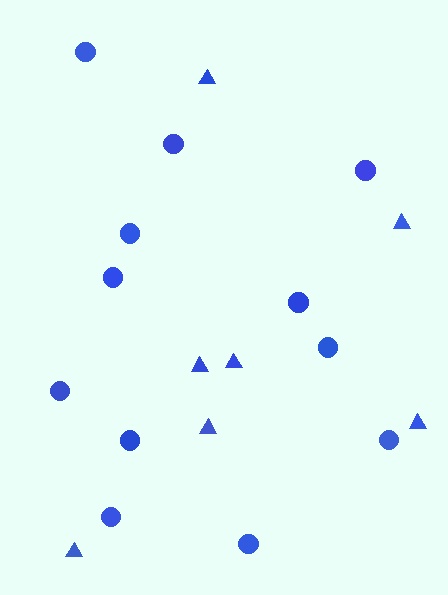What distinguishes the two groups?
There are 2 groups: one group of circles (12) and one group of triangles (7).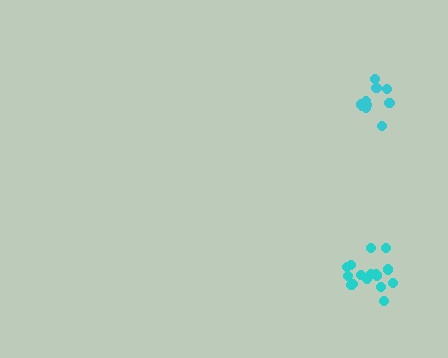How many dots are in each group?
Group 1: 16 dots, Group 2: 10 dots (26 total).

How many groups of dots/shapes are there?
There are 2 groups.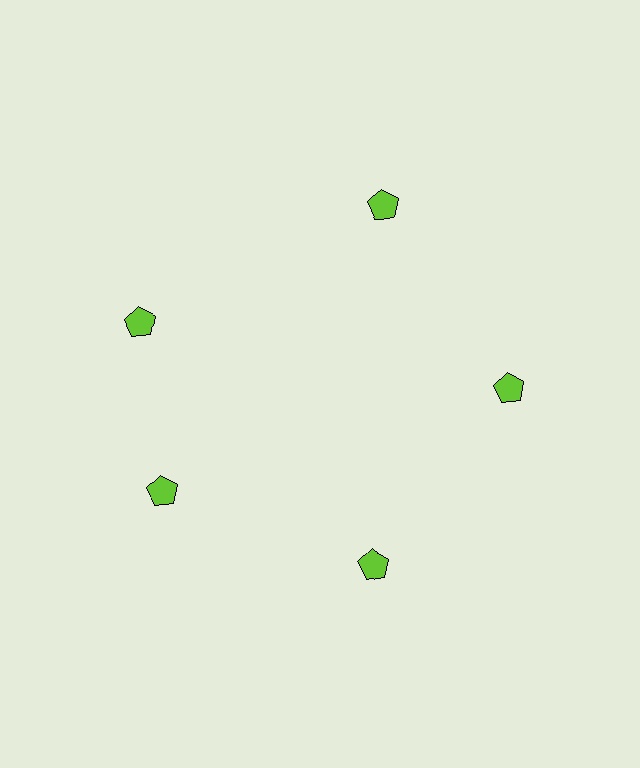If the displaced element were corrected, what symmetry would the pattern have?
It would have 5-fold rotational symmetry — the pattern would map onto itself every 72 degrees.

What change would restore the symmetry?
The symmetry would be restored by rotating it back into even spacing with its neighbors so that all 5 pentagons sit at equal angles and equal distance from the center.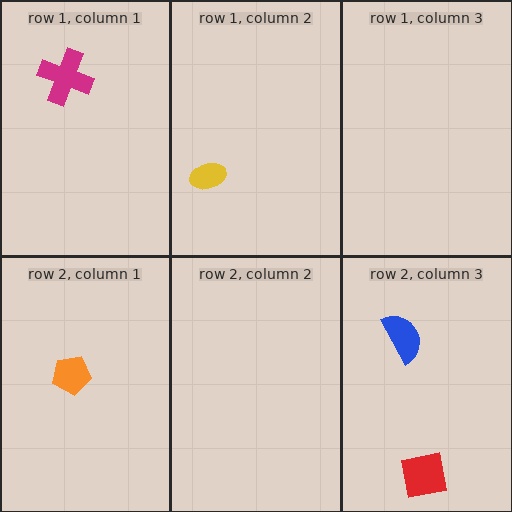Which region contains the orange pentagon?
The row 2, column 1 region.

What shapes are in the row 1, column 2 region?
The yellow ellipse.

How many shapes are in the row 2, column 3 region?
2.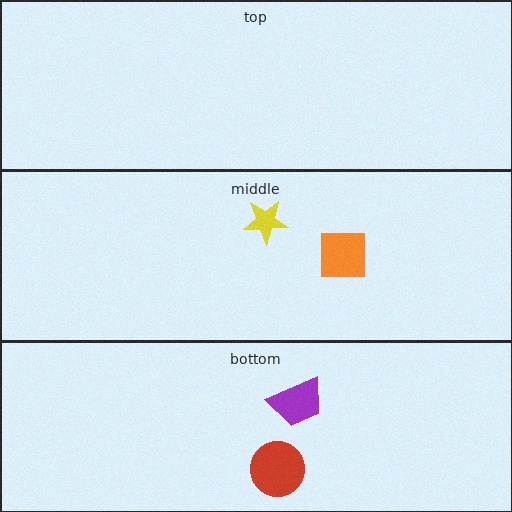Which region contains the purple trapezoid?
The bottom region.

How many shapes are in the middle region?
2.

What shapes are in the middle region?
The yellow star, the orange square.